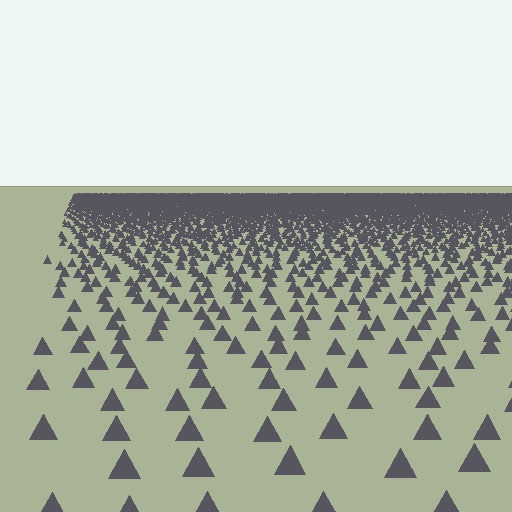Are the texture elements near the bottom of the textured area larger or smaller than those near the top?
Larger. Near the bottom, elements are closer to the viewer and appear at a bigger on-screen size.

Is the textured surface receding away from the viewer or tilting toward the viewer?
The surface is receding away from the viewer. Texture elements get smaller and denser toward the top.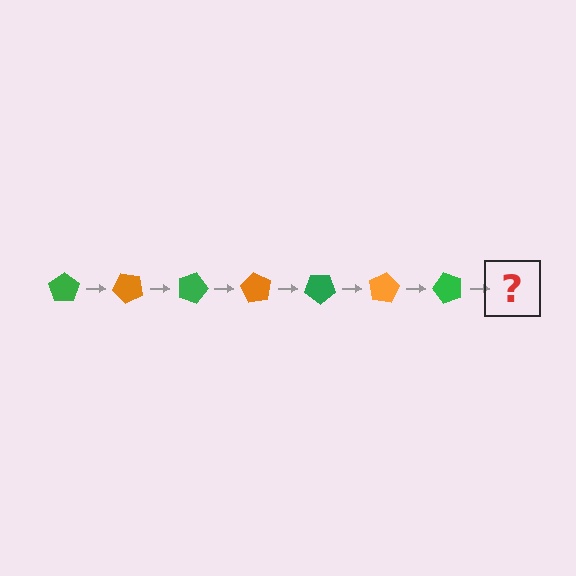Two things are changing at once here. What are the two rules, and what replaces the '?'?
The two rules are that it rotates 45 degrees each step and the color cycles through green and orange. The '?' should be an orange pentagon, rotated 315 degrees from the start.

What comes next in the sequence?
The next element should be an orange pentagon, rotated 315 degrees from the start.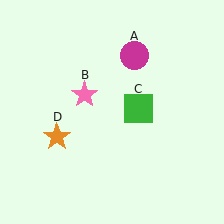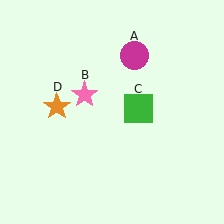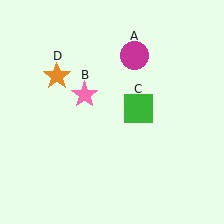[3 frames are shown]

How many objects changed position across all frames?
1 object changed position: orange star (object D).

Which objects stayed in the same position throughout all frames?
Magenta circle (object A) and pink star (object B) and green square (object C) remained stationary.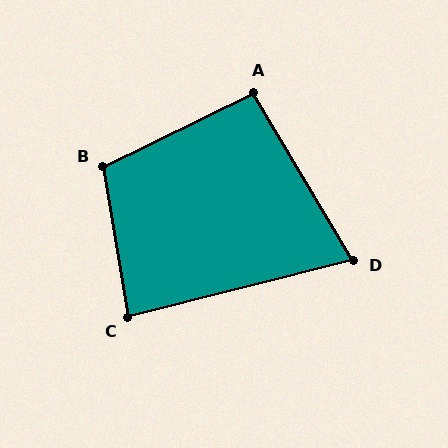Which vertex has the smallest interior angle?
D, at approximately 73 degrees.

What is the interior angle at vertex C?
Approximately 85 degrees (approximately right).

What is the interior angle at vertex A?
Approximately 95 degrees (approximately right).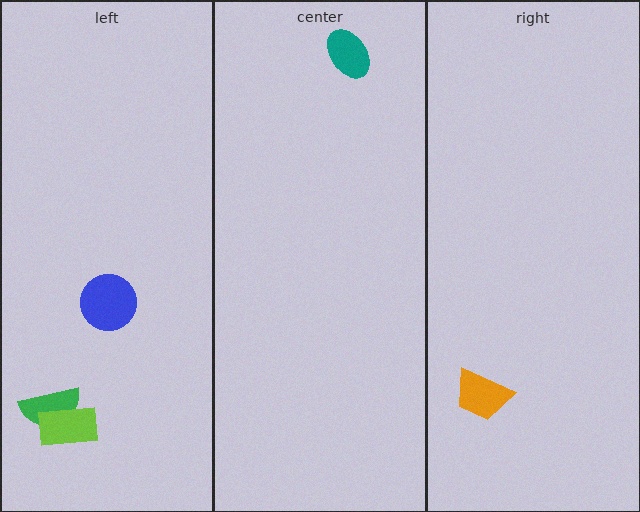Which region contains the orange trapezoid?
The right region.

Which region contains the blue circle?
The left region.